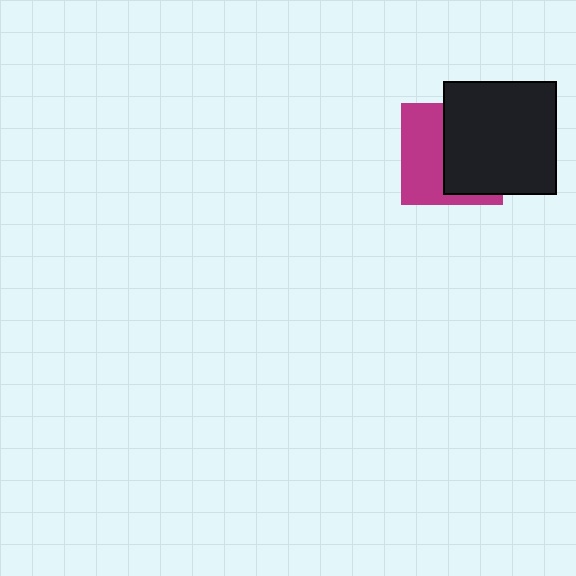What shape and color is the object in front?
The object in front is a black square.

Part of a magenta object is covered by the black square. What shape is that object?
It is a square.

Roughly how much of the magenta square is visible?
About half of it is visible (roughly 47%).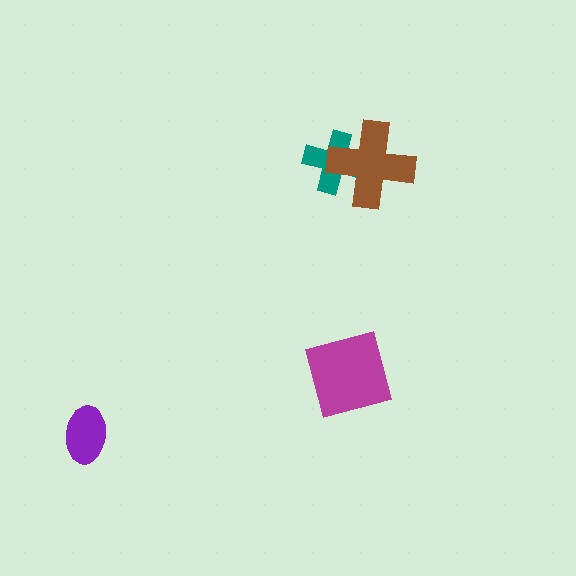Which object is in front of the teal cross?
The brown cross is in front of the teal cross.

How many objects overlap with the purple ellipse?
0 objects overlap with the purple ellipse.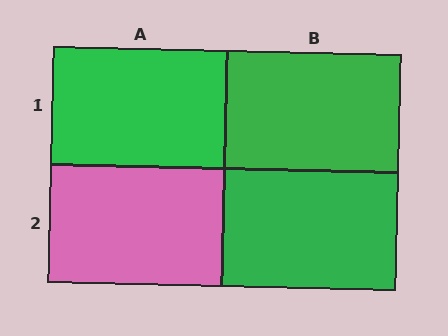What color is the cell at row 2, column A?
Pink.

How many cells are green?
3 cells are green.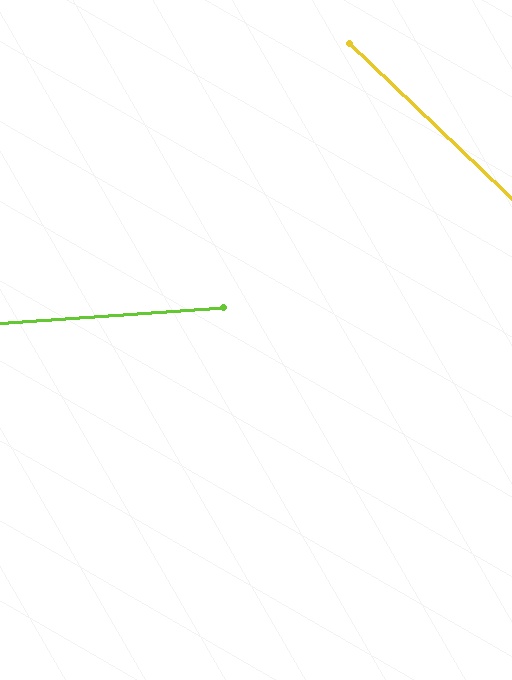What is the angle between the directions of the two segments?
Approximately 47 degrees.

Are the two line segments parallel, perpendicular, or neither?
Neither parallel nor perpendicular — they differ by about 47°.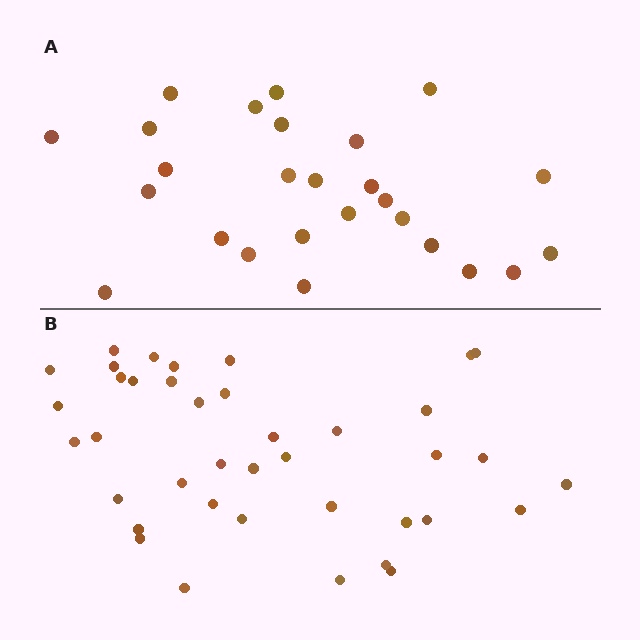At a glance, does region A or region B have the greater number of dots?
Region B (the bottom region) has more dots.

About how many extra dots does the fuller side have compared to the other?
Region B has approximately 15 more dots than region A.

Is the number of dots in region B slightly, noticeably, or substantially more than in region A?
Region B has substantially more. The ratio is roughly 1.5 to 1.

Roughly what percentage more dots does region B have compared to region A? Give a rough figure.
About 50% more.